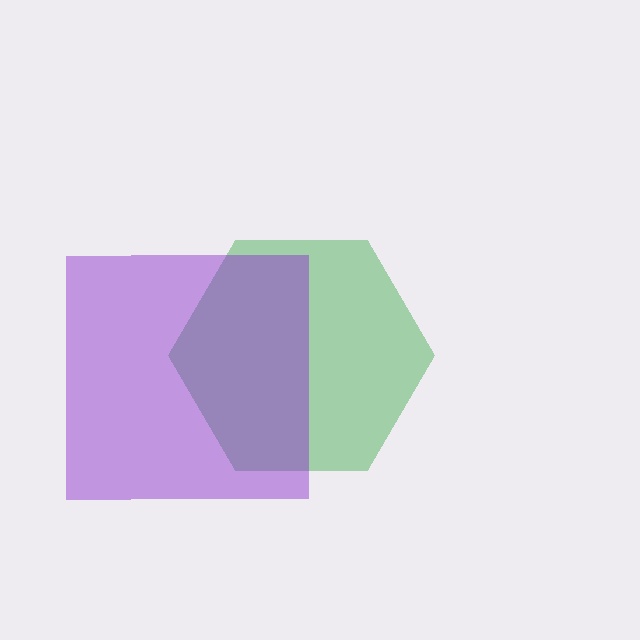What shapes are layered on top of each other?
The layered shapes are: a green hexagon, a purple square.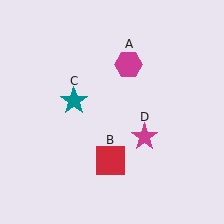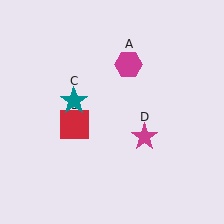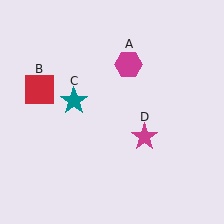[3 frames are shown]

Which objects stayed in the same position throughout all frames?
Magenta hexagon (object A) and teal star (object C) and magenta star (object D) remained stationary.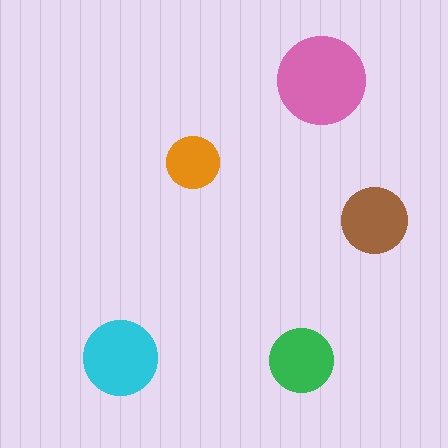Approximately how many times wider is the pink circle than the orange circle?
About 1.5 times wider.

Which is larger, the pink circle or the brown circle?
The pink one.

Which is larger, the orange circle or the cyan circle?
The cyan one.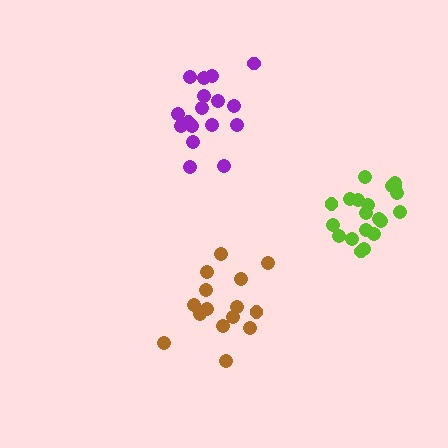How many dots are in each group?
Group 1: 15 dots, Group 2: 20 dots, Group 3: 17 dots (52 total).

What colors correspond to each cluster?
The clusters are colored: brown, lime, purple.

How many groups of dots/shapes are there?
There are 3 groups.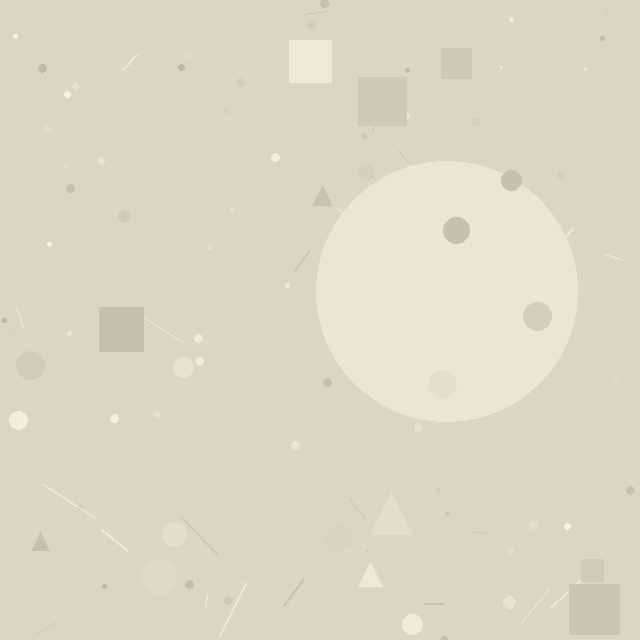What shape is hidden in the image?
A circle is hidden in the image.